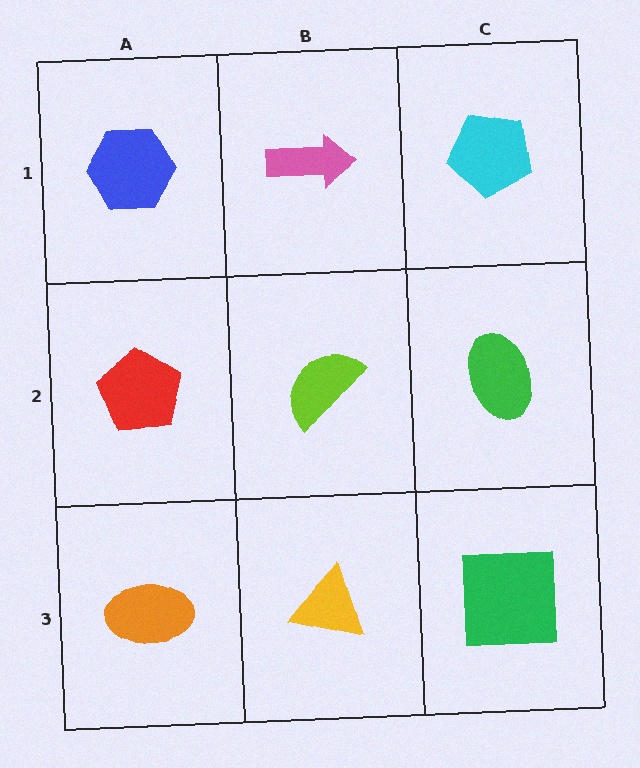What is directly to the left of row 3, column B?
An orange ellipse.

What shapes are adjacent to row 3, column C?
A green ellipse (row 2, column C), a yellow triangle (row 3, column B).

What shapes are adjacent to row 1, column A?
A red pentagon (row 2, column A), a pink arrow (row 1, column B).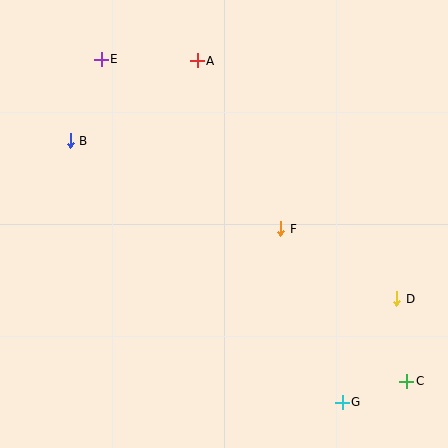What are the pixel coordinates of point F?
Point F is at (281, 229).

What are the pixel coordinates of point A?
Point A is at (197, 61).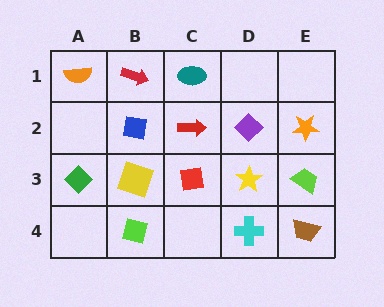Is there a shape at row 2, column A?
No, that cell is empty.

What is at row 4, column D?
A cyan cross.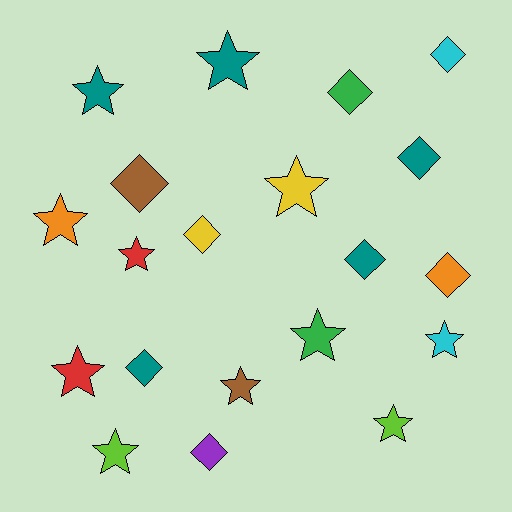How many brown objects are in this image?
There are 2 brown objects.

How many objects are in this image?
There are 20 objects.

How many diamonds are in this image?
There are 9 diamonds.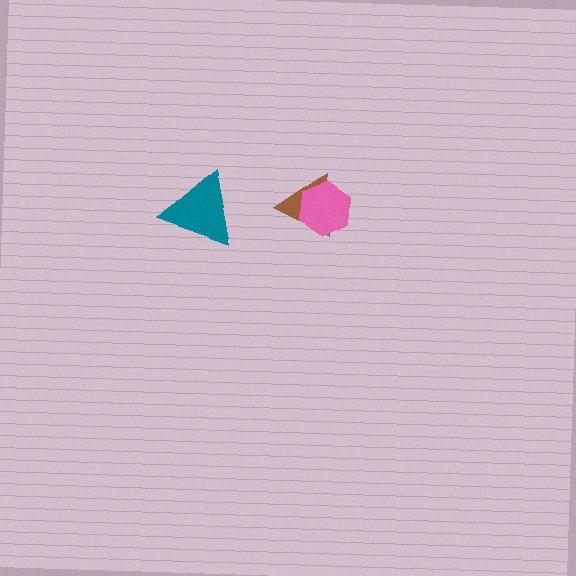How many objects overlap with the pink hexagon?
1 object overlaps with the pink hexagon.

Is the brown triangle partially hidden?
Yes, it is partially covered by another shape.